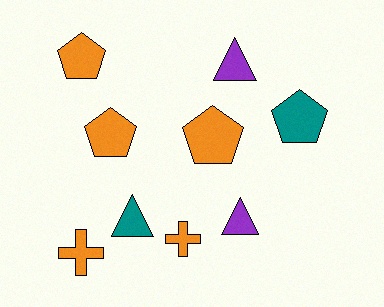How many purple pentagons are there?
There are no purple pentagons.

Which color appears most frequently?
Orange, with 5 objects.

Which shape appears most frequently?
Pentagon, with 4 objects.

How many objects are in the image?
There are 9 objects.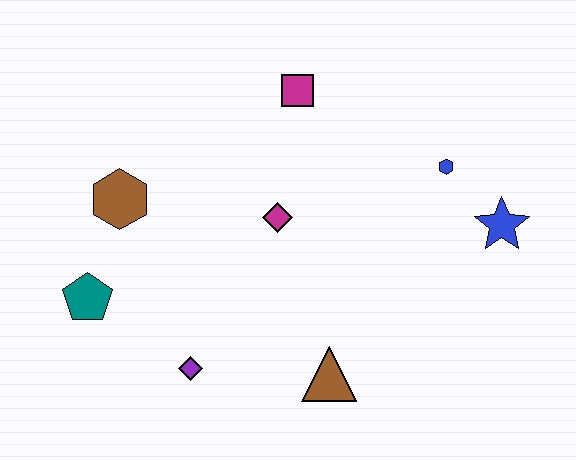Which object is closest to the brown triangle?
The purple diamond is closest to the brown triangle.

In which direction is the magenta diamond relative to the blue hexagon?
The magenta diamond is to the left of the blue hexagon.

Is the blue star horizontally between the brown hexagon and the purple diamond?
No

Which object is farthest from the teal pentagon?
The blue star is farthest from the teal pentagon.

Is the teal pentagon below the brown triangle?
No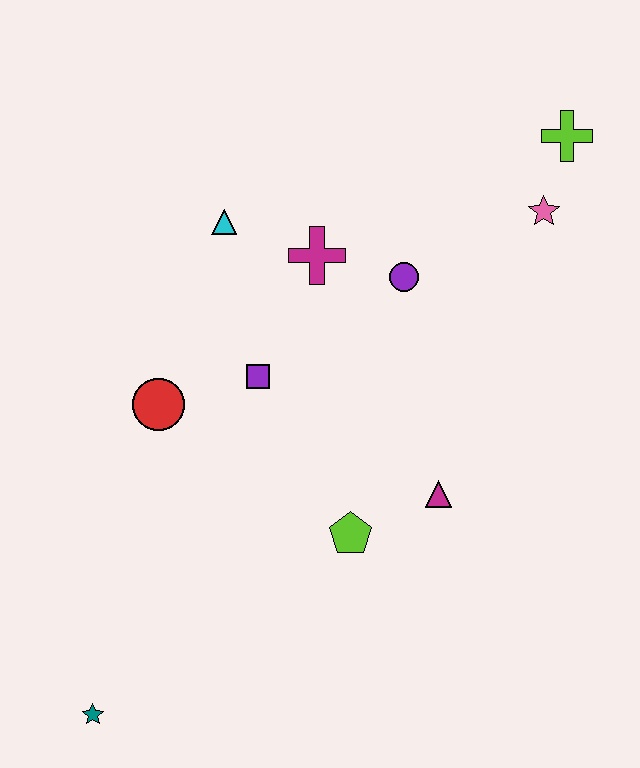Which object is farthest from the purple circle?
The teal star is farthest from the purple circle.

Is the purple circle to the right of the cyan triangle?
Yes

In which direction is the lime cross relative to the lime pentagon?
The lime cross is above the lime pentagon.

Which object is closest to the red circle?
The purple square is closest to the red circle.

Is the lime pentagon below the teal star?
No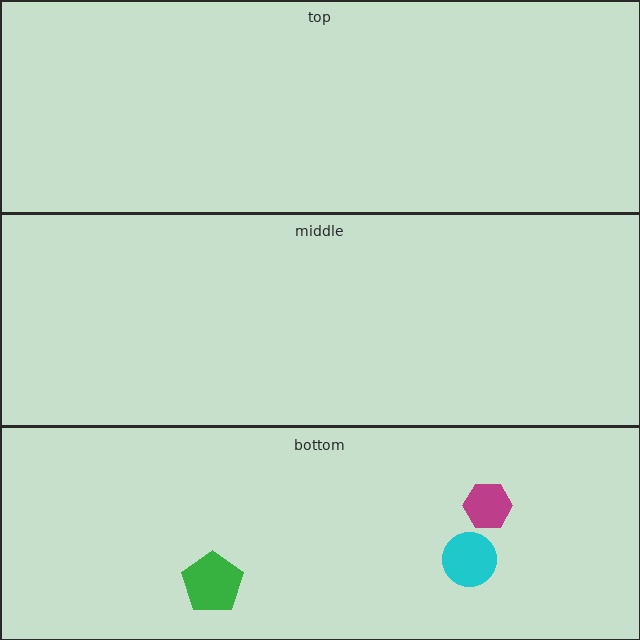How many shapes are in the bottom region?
3.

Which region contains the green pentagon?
The bottom region.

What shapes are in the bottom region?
The green pentagon, the cyan circle, the magenta hexagon.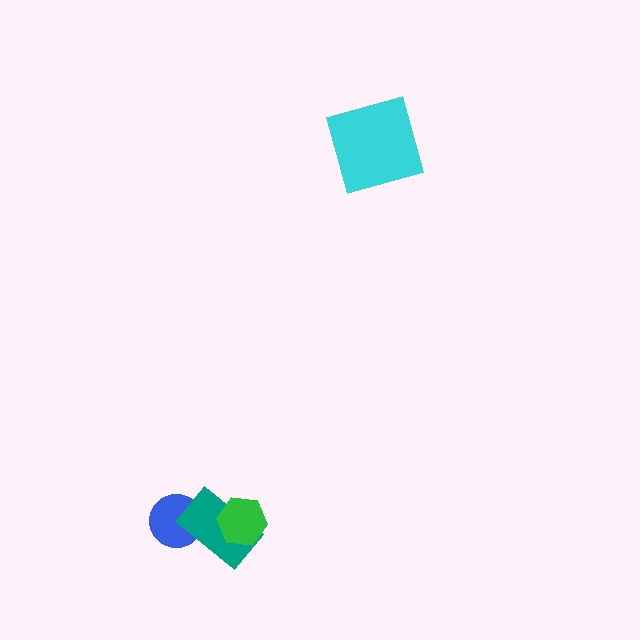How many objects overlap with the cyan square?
0 objects overlap with the cyan square.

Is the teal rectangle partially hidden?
Yes, it is partially covered by another shape.